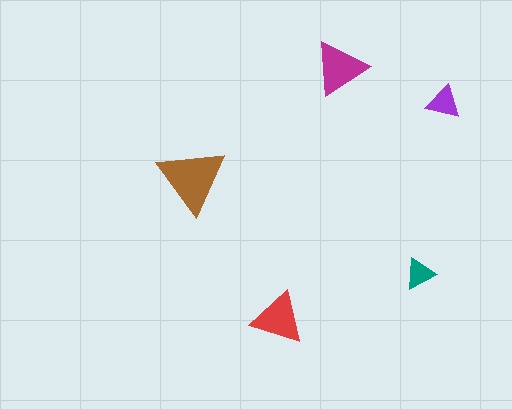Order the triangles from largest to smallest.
the brown one, the magenta one, the red one, the purple one, the teal one.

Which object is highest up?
The magenta triangle is topmost.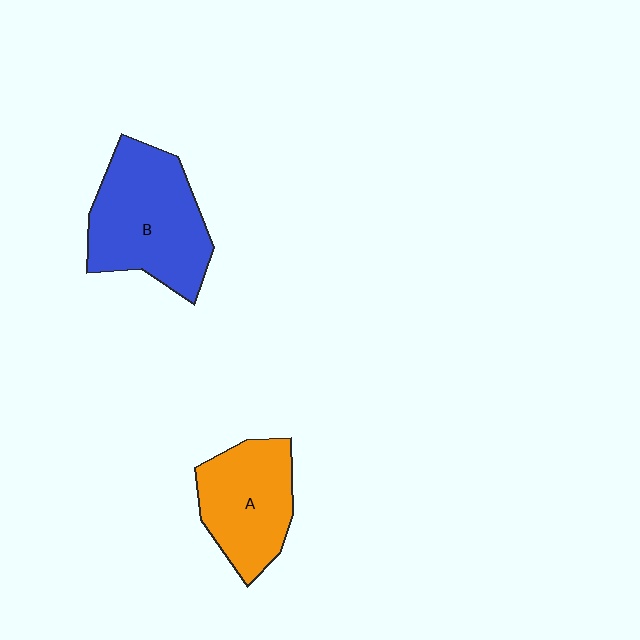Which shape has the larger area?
Shape B (blue).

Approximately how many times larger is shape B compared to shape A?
Approximately 1.3 times.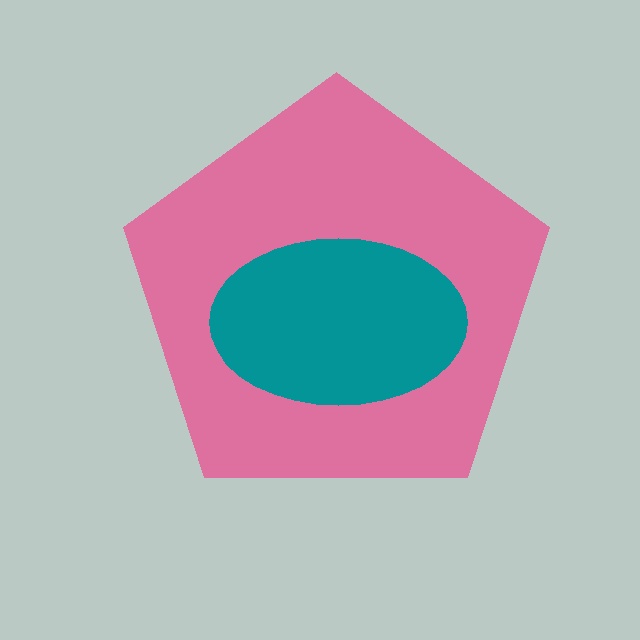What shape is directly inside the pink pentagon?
The teal ellipse.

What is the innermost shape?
The teal ellipse.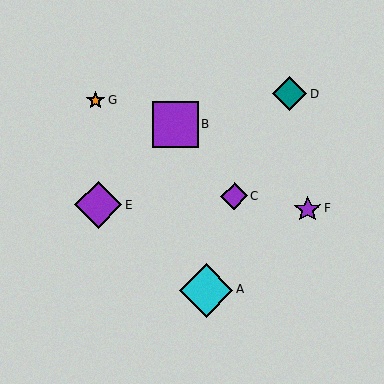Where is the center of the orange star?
The center of the orange star is at (95, 101).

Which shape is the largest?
The cyan diamond (labeled A) is the largest.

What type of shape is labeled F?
Shape F is a purple star.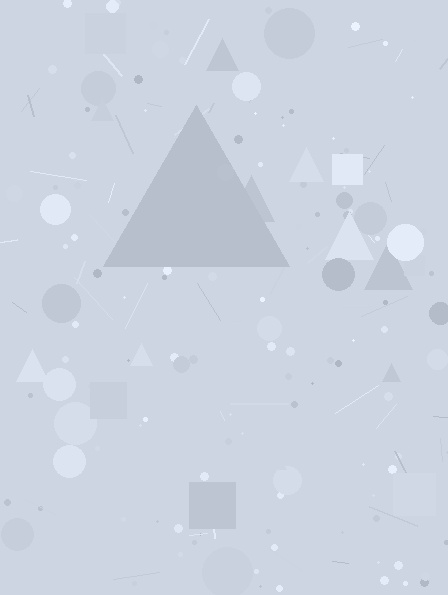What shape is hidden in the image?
A triangle is hidden in the image.